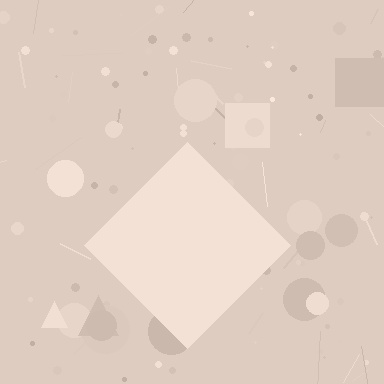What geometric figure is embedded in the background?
A diamond is embedded in the background.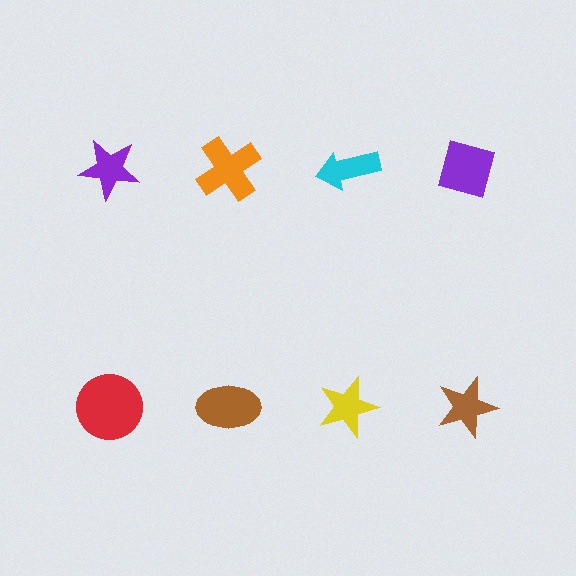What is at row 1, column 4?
A purple diamond.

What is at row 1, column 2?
An orange cross.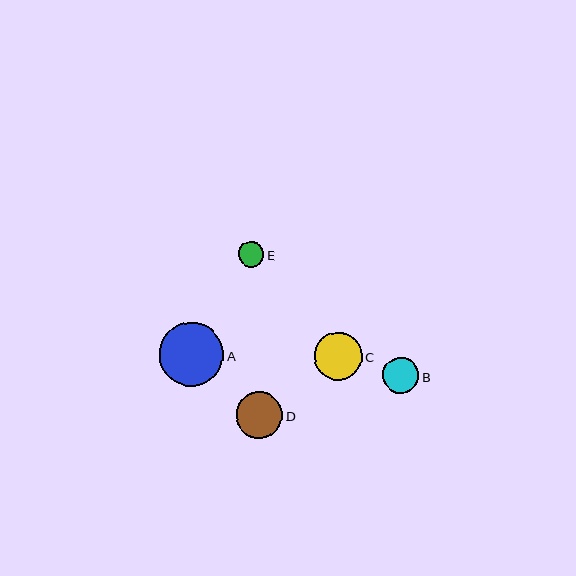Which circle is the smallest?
Circle E is the smallest with a size of approximately 26 pixels.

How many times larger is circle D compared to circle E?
Circle D is approximately 1.8 times the size of circle E.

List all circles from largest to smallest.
From largest to smallest: A, C, D, B, E.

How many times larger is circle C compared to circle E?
Circle C is approximately 1.8 times the size of circle E.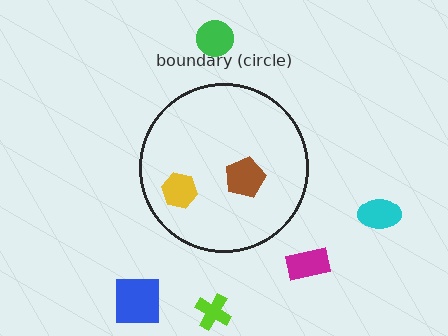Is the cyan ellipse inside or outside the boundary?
Outside.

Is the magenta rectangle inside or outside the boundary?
Outside.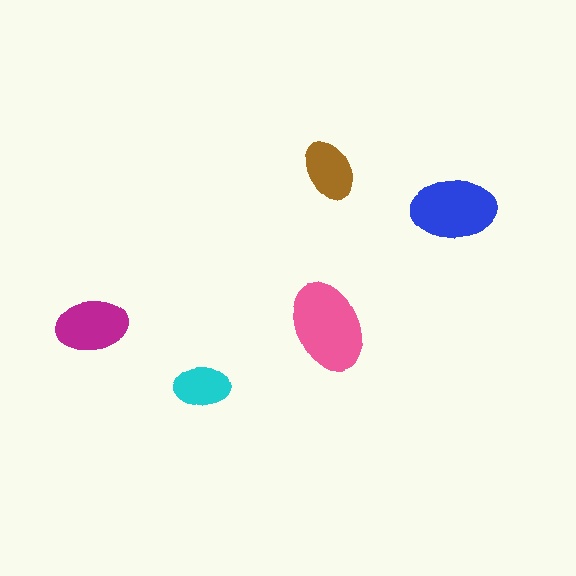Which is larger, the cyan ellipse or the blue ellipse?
The blue one.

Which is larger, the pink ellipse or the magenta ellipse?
The pink one.